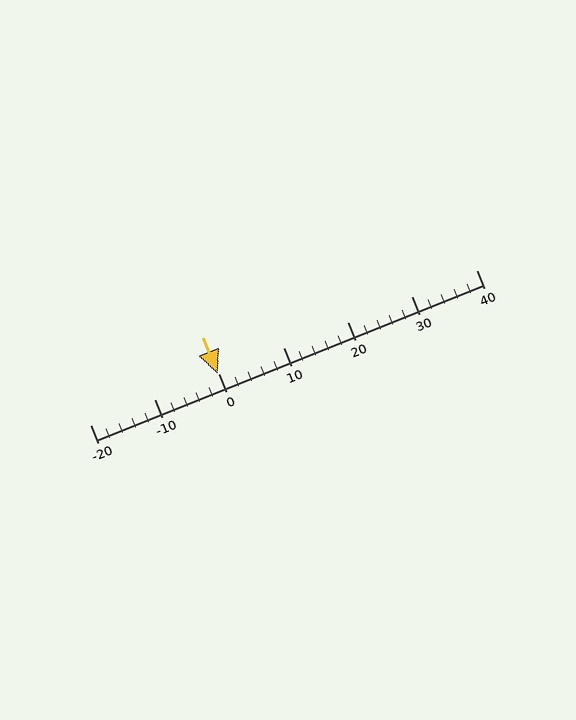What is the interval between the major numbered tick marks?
The major tick marks are spaced 10 units apart.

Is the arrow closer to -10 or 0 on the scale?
The arrow is closer to 0.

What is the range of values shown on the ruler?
The ruler shows values from -20 to 40.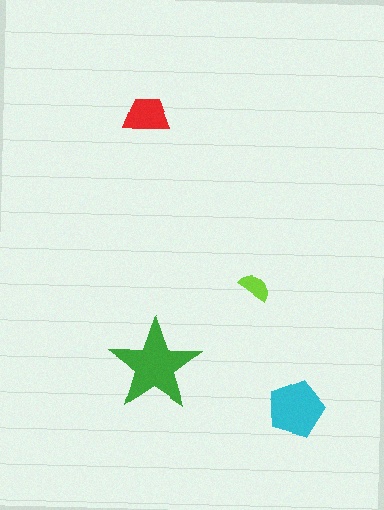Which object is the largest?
The green star.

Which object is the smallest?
The lime semicircle.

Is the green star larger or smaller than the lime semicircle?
Larger.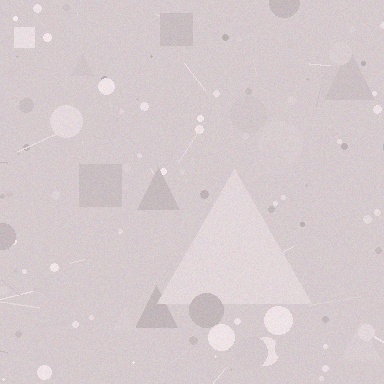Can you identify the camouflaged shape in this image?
The camouflaged shape is a triangle.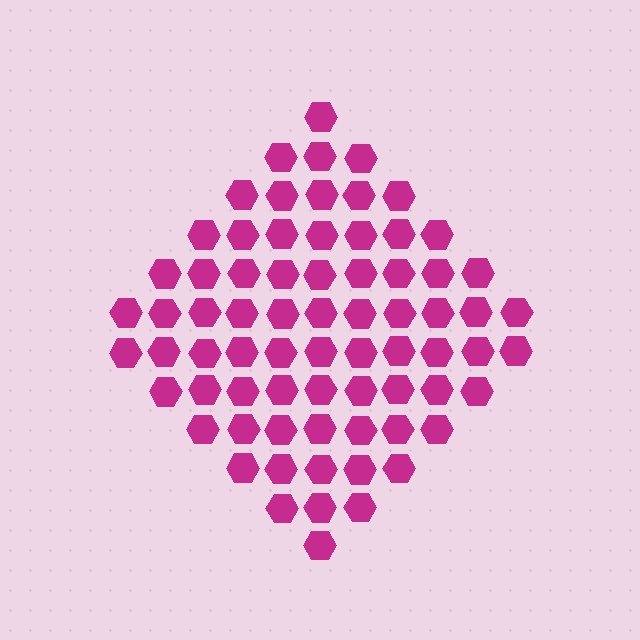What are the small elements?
The small elements are hexagons.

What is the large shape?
The large shape is a diamond.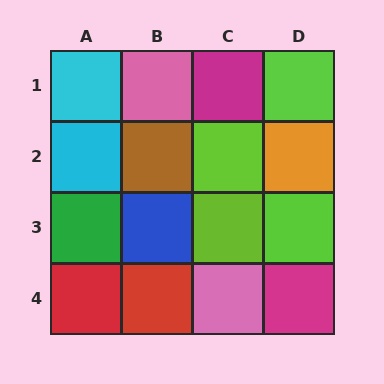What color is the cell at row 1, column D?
Lime.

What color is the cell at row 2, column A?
Cyan.